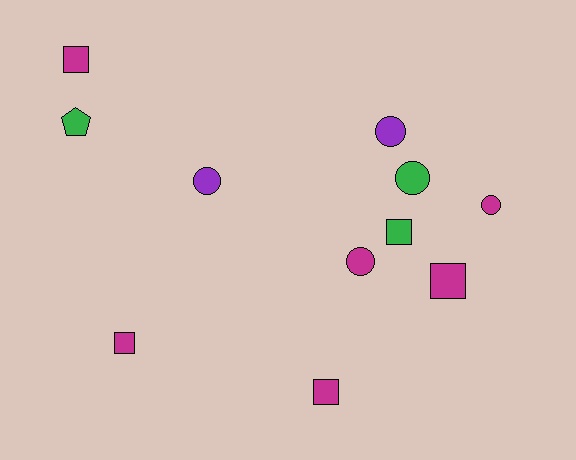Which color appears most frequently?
Magenta, with 6 objects.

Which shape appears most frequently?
Square, with 5 objects.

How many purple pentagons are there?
There are no purple pentagons.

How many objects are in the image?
There are 11 objects.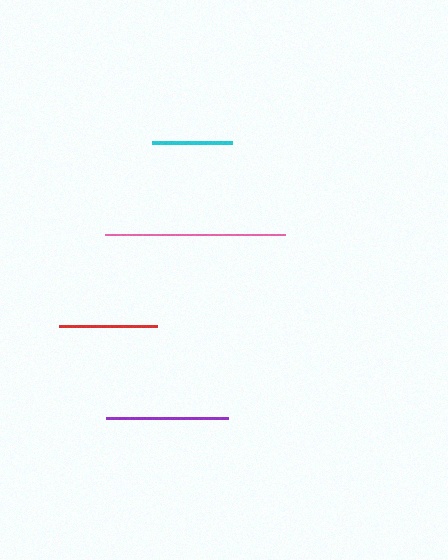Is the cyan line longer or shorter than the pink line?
The pink line is longer than the cyan line.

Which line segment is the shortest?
The cyan line is the shortest at approximately 81 pixels.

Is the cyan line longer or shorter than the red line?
The red line is longer than the cyan line.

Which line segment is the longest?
The pink line is the longest at approximately 181 pixels.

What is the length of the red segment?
The red segment is approximately 97 pixels long.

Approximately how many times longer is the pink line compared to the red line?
The pink line is approximately 1.9 times the length of the red line.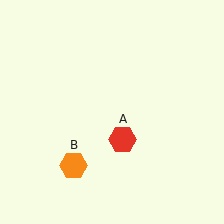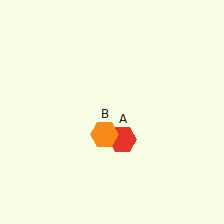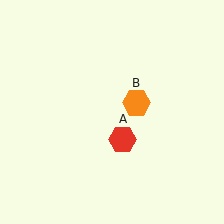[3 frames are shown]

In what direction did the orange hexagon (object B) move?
The orange hexagon (object B) moved up and to the right.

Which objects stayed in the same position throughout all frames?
Red hexagon (object A) remained stationary.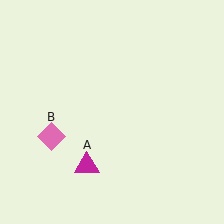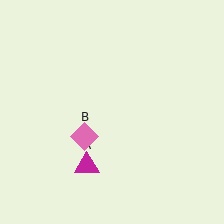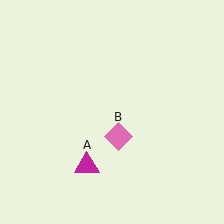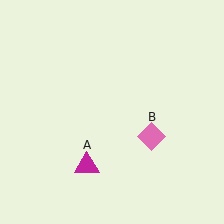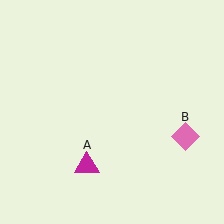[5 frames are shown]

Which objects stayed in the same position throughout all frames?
Magenta triangle (object A) remained stationary.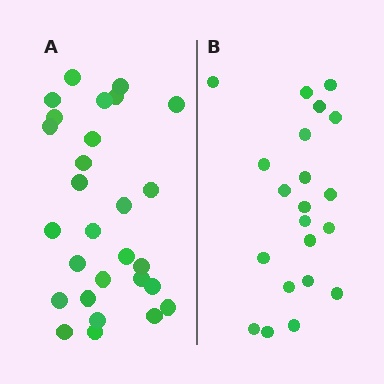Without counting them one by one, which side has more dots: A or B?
Region A (the left region) has more dots.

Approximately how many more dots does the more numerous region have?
Region A has roughly 8 or so more dots than region B.